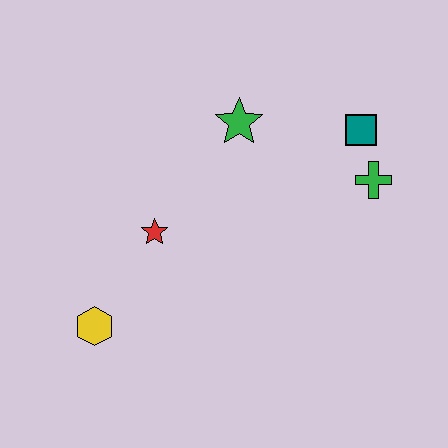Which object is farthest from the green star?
The yellow hexagon is farthest from the green star.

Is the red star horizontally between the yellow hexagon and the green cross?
Yes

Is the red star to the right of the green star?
No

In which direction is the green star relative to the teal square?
The green star is to the left of the teal square.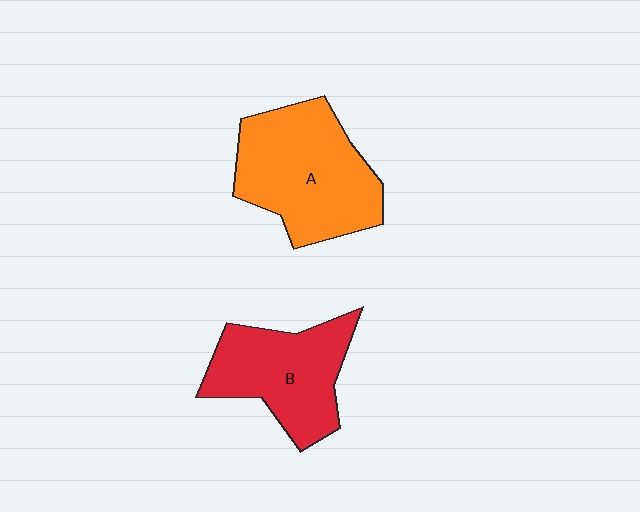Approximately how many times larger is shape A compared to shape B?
Approximately 1.2 times.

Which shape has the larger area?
Shape A (orange).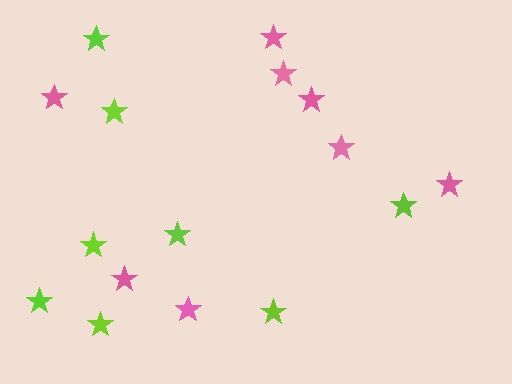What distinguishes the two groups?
There are 2 groups: one group of pink stars (8) and one group of lime stars (8).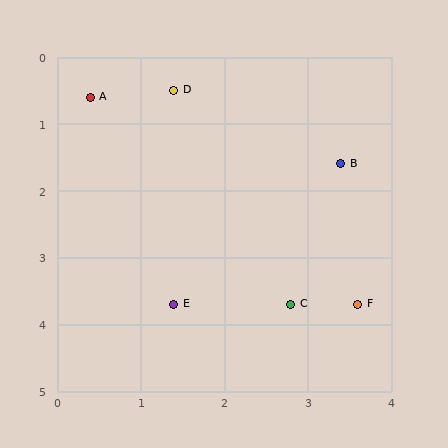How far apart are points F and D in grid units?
Points F and D are about 3.9 grid units apart.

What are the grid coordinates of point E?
Point E is at approximately (1.4, 3.7).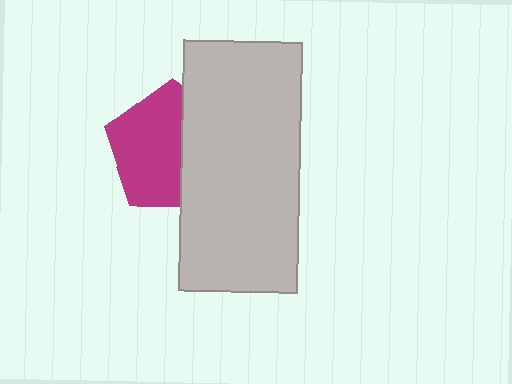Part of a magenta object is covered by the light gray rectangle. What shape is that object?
It is a pentagon.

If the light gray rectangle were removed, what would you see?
You would see the complete magenta pentagon.